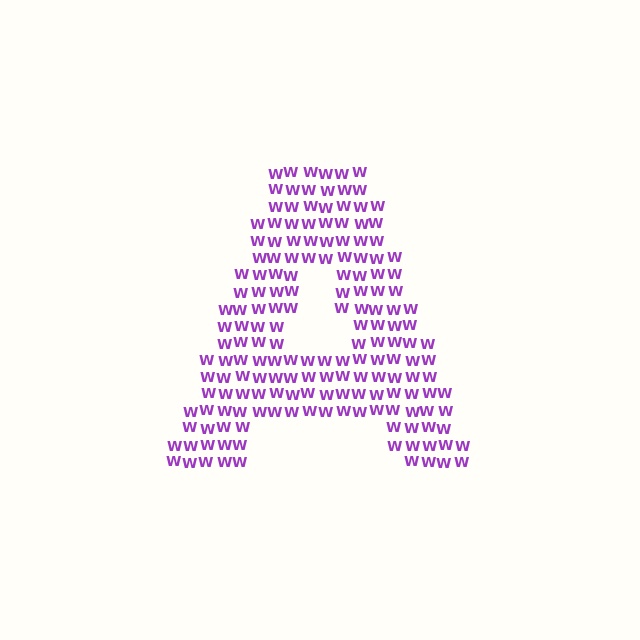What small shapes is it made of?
It is made of small letter W's.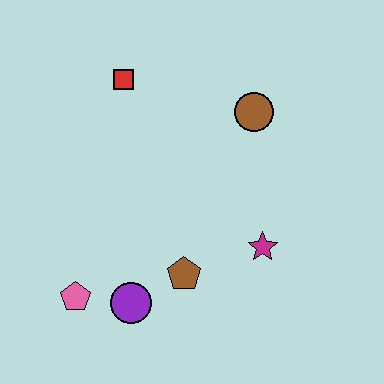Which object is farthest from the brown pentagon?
The red square is farthest from the brown pentagon.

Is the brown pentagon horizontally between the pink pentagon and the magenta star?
Yes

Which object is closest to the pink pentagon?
The purple circle is closest to the pink pentagon.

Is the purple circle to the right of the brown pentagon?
No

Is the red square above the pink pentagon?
Yes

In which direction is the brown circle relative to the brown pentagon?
The brown circle is above the brown pentagon.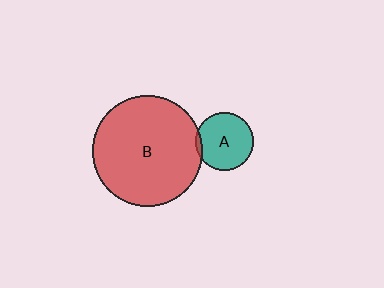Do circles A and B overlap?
Yes.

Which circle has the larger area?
Circle B (red).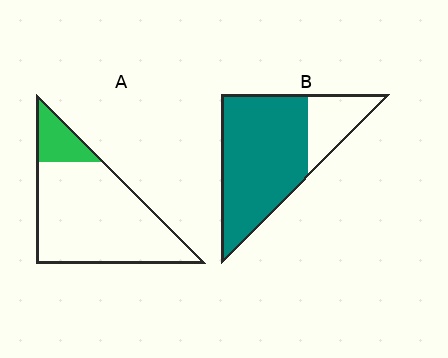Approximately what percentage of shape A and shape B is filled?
A is approximately 15% and B is approximately 75%.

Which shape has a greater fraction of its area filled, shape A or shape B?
Shape B.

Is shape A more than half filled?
No.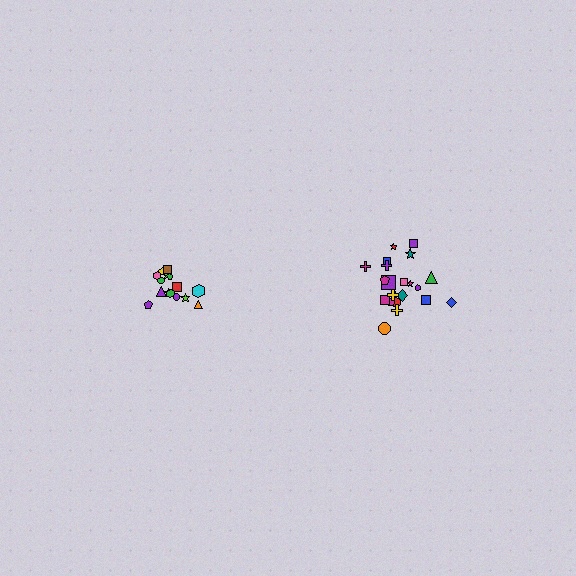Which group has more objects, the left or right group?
The right group.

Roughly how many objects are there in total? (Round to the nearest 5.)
Roughly 35 objects in total.